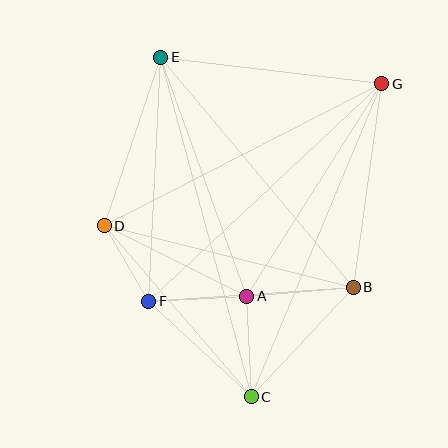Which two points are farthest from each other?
Points C and E are farthest from each other.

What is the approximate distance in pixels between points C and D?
The distance between C and D is approximately 226 pixels.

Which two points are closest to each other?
Points D and F are closest to each other.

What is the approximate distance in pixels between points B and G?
The distance between B and G is approximately 206 pixels.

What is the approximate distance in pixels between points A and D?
The distance between A and D is approximately 159 pixels.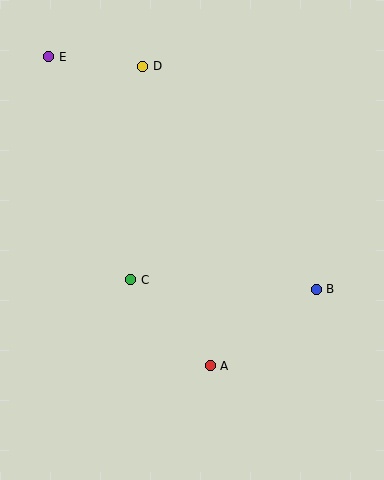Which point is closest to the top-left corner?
Point E is closest to the top-left corner.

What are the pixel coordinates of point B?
Point B is at (316, 289).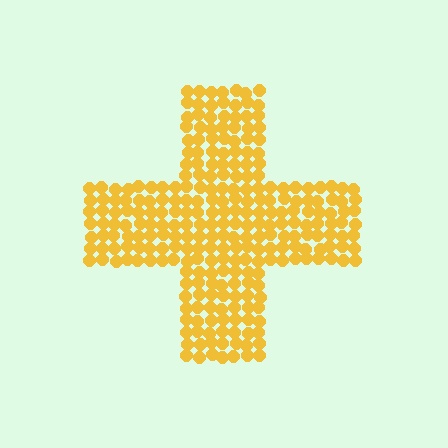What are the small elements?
The small elements are circles.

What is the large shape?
The large shape is a cross.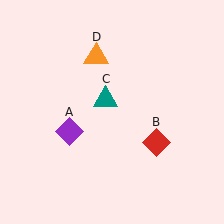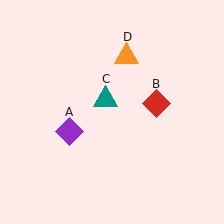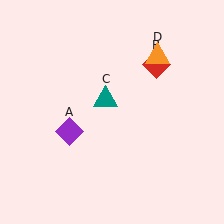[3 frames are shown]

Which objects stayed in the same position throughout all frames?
Purple diamond (object A) and teal triangle (object C) remained stationary.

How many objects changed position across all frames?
2 objects changed position: red diamond (object B), orange triangle (object D).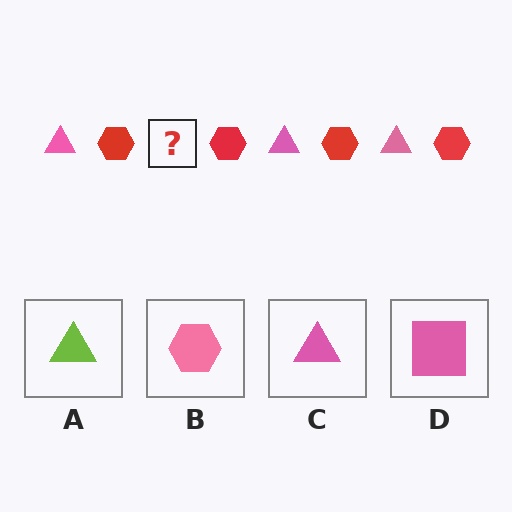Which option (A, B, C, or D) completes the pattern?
C.